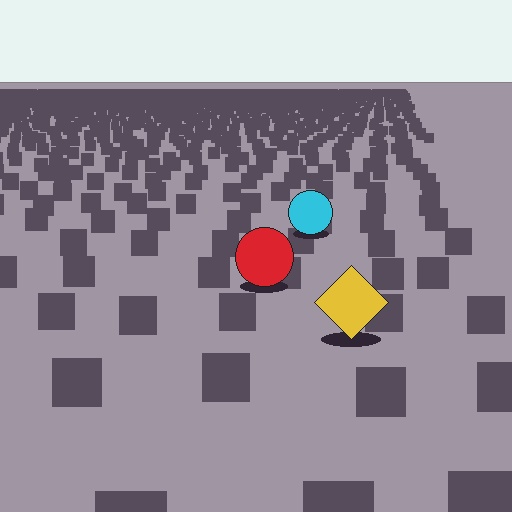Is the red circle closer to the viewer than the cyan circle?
Yes. The red circle is closer — you can tell from the texture gradient: the ground texture is coarser near it.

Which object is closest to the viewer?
The yellow diamond is closest. The texture marks near it are larger and more spread out.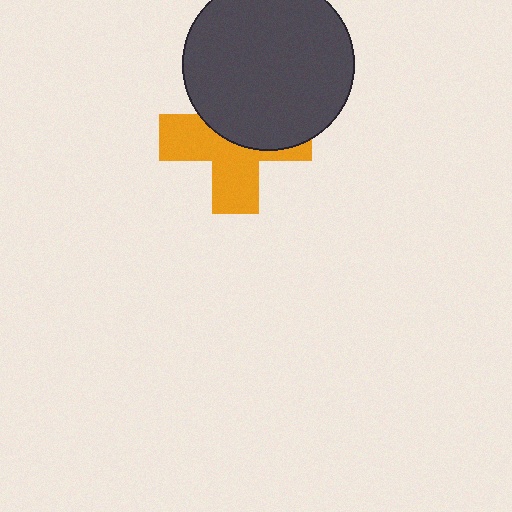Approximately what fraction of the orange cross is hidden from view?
Roughly 47% of the orange cross is hidden behind the dark gray circle.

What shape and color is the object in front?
The object in front is a dark gray circle.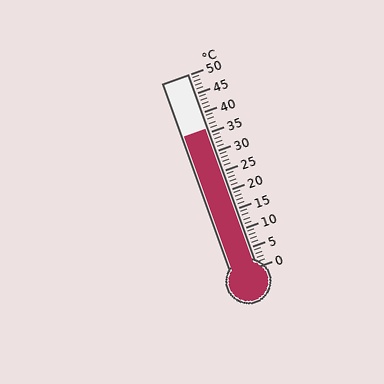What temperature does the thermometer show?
The thermometer shows approximately 36°C.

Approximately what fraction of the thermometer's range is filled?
The thermometer is filled to approximately 70% of its range.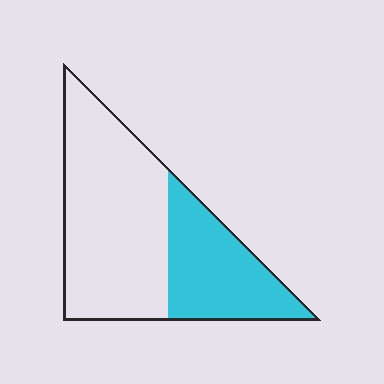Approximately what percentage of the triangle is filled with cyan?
Approximately 35%.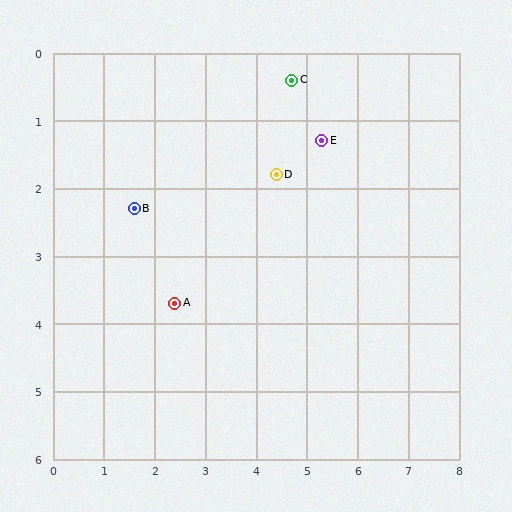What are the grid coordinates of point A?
Point A is at approximately (2.4, 3.7).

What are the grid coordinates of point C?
Point C is at approximately (4.7, 0.4).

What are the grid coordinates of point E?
Point E is at approximately (5.3, 1.3).